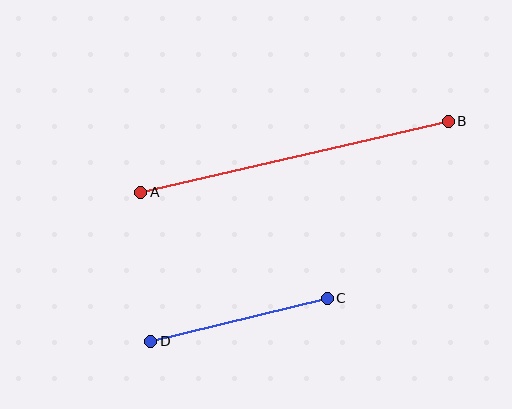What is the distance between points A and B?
The distance is approximately 315 pixels.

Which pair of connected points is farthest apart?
Points A and B are farthest apart.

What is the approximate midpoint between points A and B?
The midpoint is at approximately (294, 157) pixels.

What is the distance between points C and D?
The distance is approximately 181 pixels.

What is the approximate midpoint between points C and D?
The midpoint is at approximately (239, 320) pixels.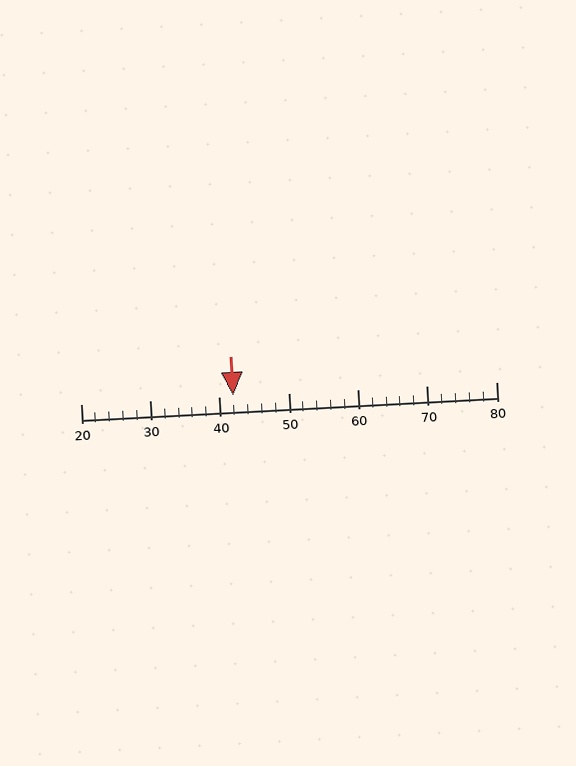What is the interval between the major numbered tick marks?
The major tick marks are spaced 10 units apart.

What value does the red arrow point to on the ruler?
The red arrow points to approximately 42.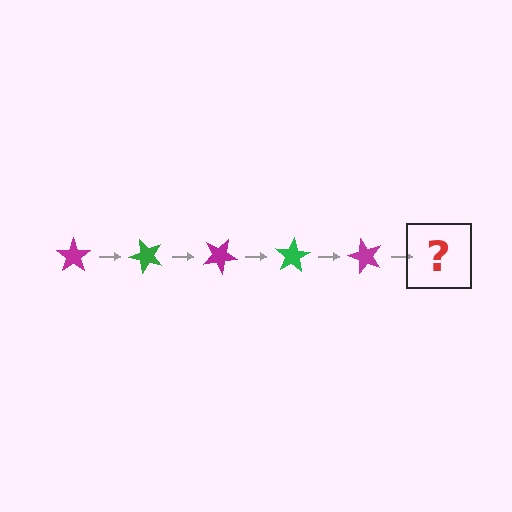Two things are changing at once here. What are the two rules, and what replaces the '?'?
The two rules are that it rotates 50 degrees each step and the color cycles through magenta and green. The '?' should be a green star, rotated 250 degrees from the start.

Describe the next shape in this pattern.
It should be a green star, rotated 250 degrees from the start.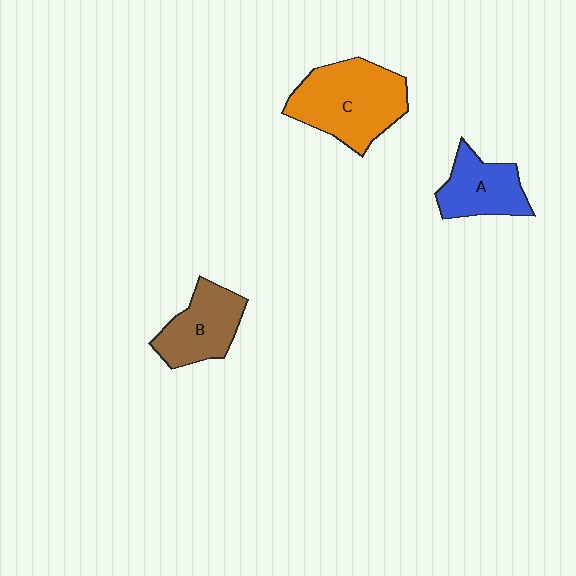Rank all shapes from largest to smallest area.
From largest to smallest: C (orange), B (brown), A (blue).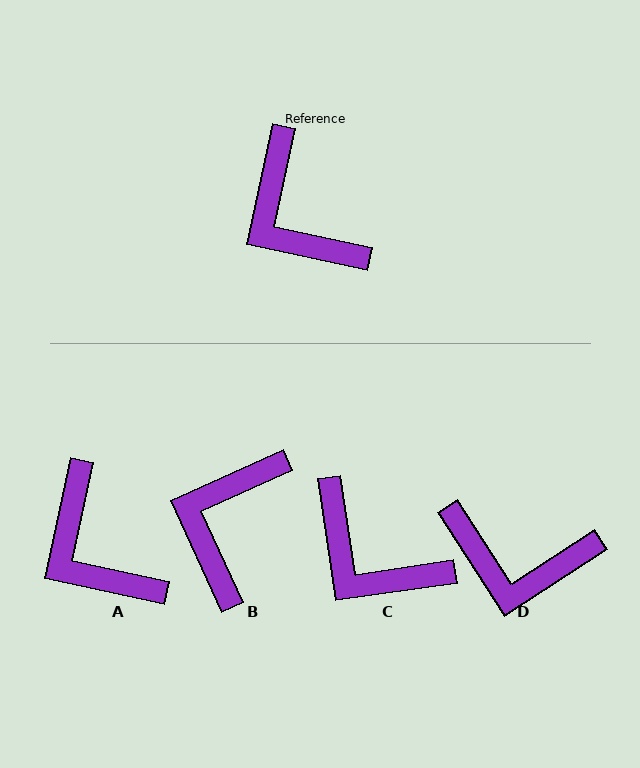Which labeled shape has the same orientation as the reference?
A.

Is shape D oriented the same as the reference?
No, it is off by about 45 degrees.